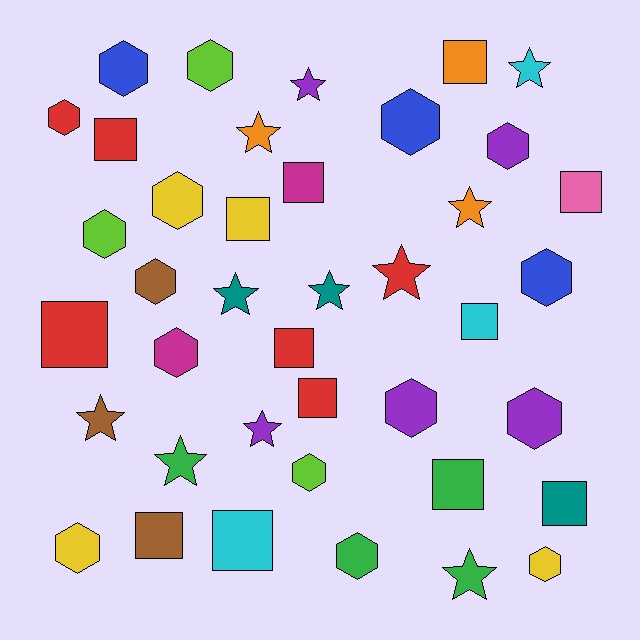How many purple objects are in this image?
There are 5 purple objects.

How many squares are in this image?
There are 13 squares.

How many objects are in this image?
There are 40 objects.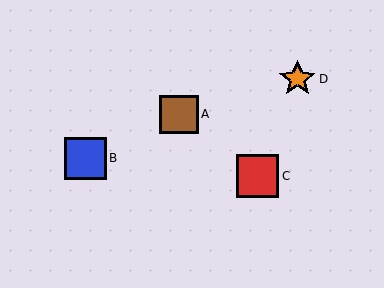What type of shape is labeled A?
Shape A is a brown square.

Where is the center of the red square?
The center of the red square is at (257, 176).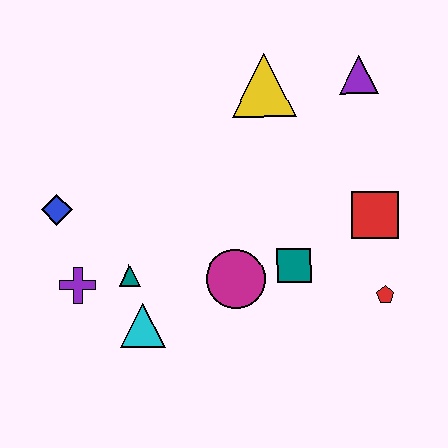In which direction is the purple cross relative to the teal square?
The purple cross is to the left of the teal square.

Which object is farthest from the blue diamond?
The red pentagon is farthest from the blue diamond.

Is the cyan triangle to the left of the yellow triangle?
Yes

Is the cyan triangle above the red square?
No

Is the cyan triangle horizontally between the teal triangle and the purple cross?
No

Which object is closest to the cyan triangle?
The teal triangle is closest to the cyan triangle.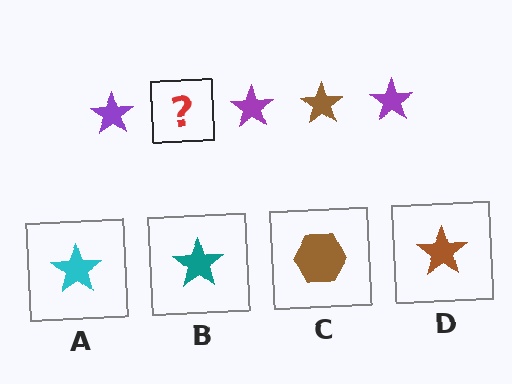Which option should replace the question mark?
Option D.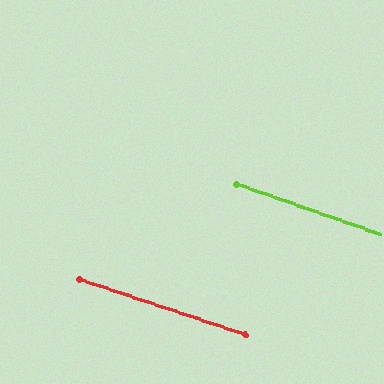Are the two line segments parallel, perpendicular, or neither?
Parallel — their directions differ by only 1.2°.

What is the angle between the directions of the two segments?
Approximately 1 degree.